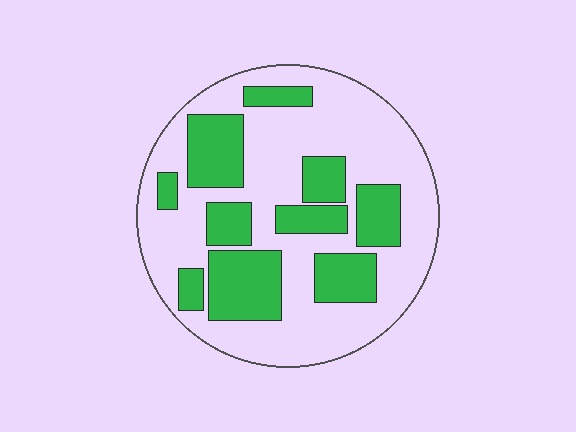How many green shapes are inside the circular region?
10.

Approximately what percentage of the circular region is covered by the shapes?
Approximately 35%.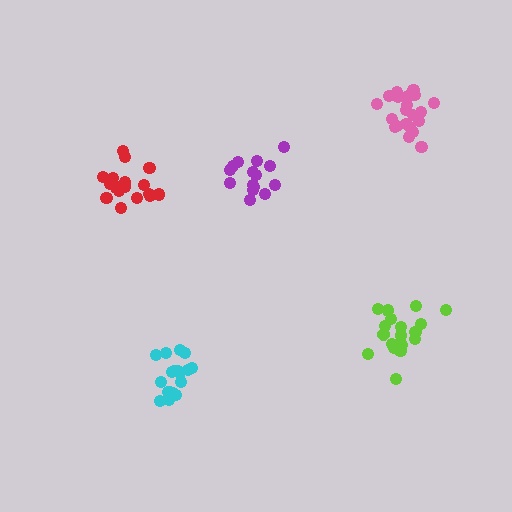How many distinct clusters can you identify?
There are 5 distinct clusters.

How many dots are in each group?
Group 1: 15 dots, Group 2: 18 dots, Group 3: 20 dots, Group 4: 18 dots, Group 5: 21 dots (92 total).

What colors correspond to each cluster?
The clusters are colored: purple, red, lime, cyan, pink.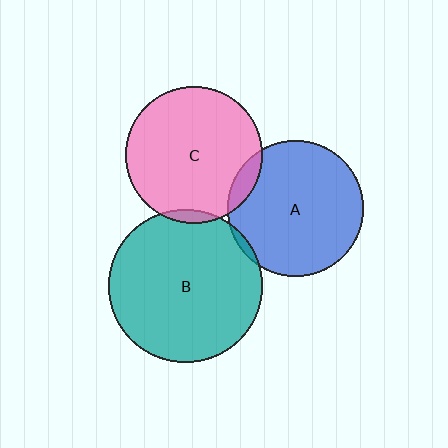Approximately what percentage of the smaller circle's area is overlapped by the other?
Approximately 5%.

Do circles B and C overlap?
Yes.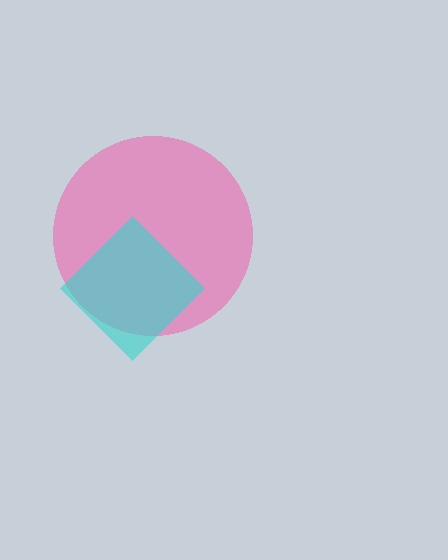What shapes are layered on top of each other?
The layered shapes are: a pink circle, a cyan diamond.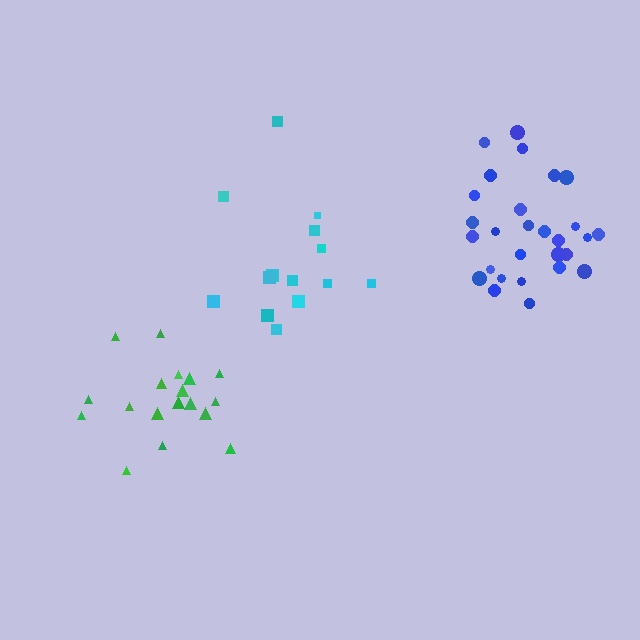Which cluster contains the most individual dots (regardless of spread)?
Blue (28).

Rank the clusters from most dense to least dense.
blue, cyan, green.